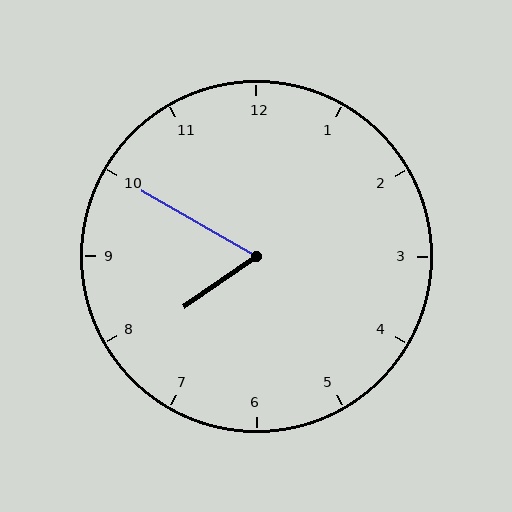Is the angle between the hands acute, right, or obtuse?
It is acute.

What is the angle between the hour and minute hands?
Approximately 65 degrees.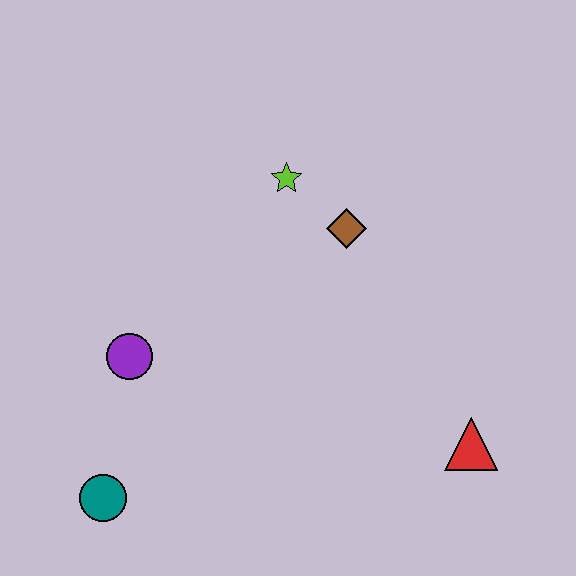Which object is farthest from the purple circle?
The red triangle is farthest from the purple circle.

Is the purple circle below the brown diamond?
Yes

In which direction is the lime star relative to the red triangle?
The lime star is above the red triangle.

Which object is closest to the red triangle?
The brown diamond is closest to the red triangle.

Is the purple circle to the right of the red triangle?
No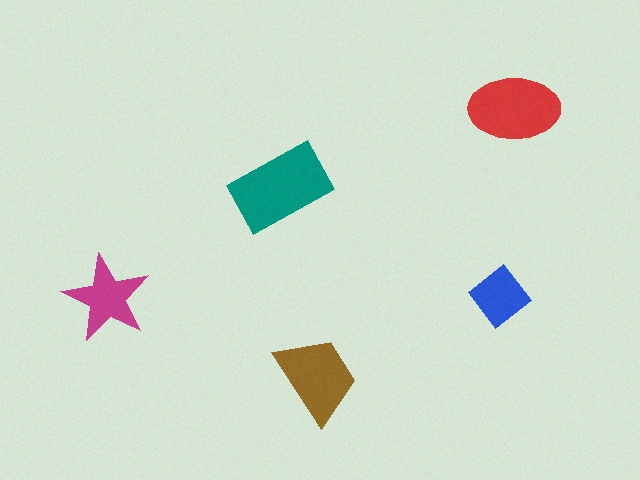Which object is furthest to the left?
The magenta star is leftmost.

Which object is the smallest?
The blue diamond.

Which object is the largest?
The teal rectangle.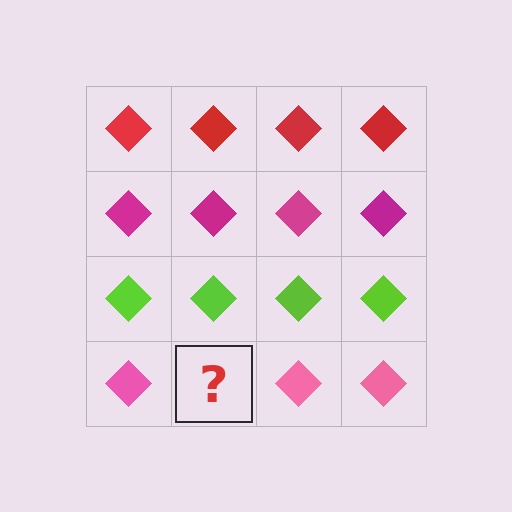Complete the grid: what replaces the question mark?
The question mark should be replaced with a pink diamond.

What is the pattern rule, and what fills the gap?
The rule is that each row has a consistent color. The gap should be filled with a pink diamond.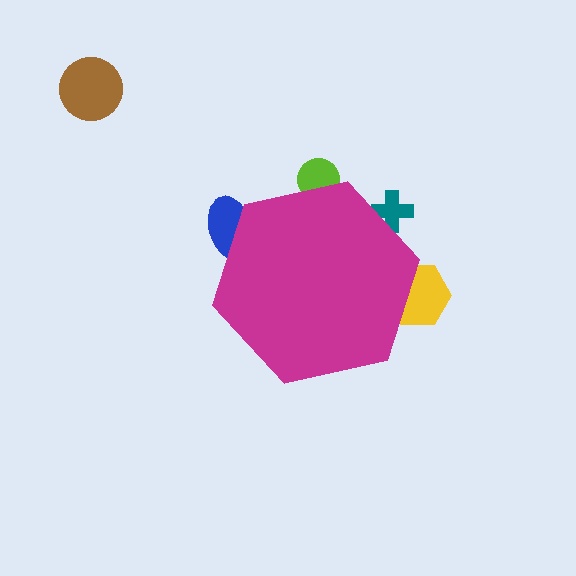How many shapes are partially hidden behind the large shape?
4 shapes are partially hidden.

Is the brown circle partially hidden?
No, the brown circle is fully visible.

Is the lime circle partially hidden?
Yes, the lime circle is partially hidden behind the magenta hexagon.